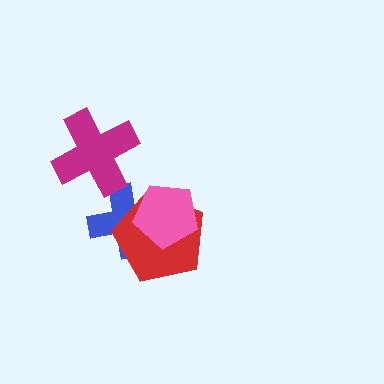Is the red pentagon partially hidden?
Yes, it is partially covered by another shape.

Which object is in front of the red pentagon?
The pink pentagon is in front of the red pentagon.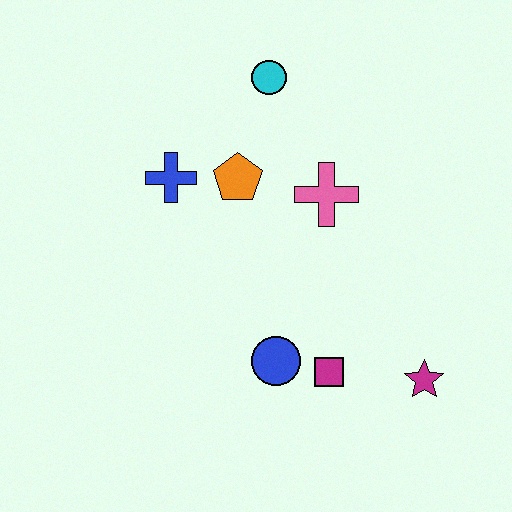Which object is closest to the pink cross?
The orange pentagon is closest to the pink cross.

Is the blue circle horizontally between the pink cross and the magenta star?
No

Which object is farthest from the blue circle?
The cyan circle is farthest from the blue circle.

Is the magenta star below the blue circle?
Yes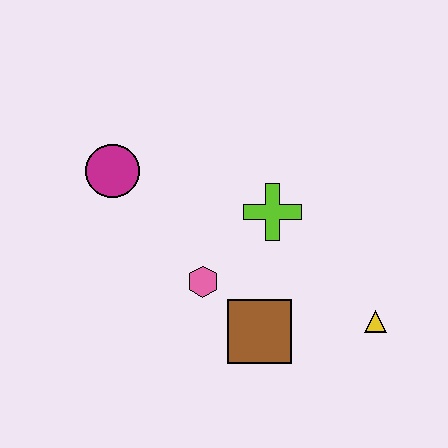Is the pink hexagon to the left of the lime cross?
Yes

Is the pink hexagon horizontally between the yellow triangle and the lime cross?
No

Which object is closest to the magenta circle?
The pink hexagon is closest to the magenta circle.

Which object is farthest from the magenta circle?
The yellow triangle is farthest from the magenta circle.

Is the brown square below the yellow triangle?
Yes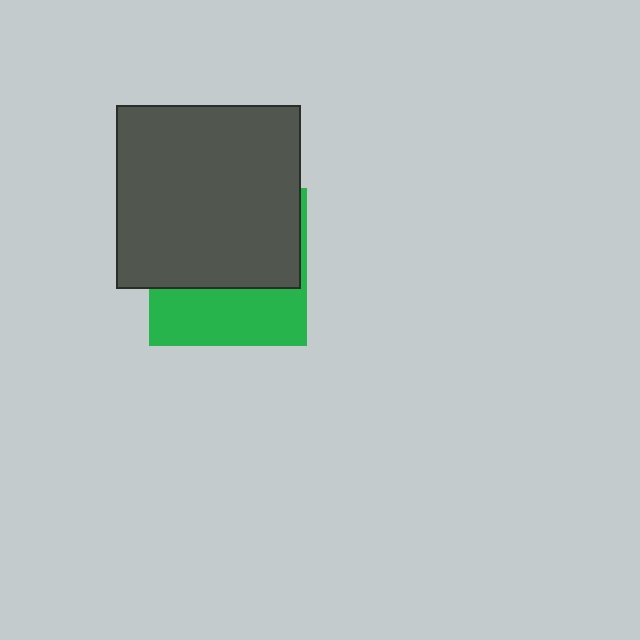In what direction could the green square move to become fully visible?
The green square could move down. That would shift it out from behind the dark gray square entirely.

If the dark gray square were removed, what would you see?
You would see the complete green square.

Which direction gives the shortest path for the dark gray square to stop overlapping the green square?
Moving up gives the shortest separation.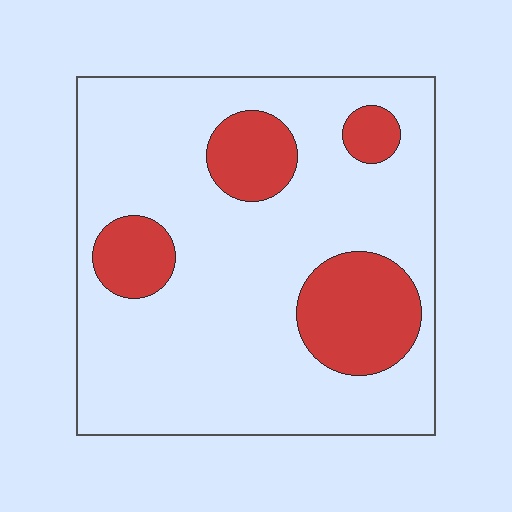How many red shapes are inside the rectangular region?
4.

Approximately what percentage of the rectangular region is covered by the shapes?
Approximately 20%.